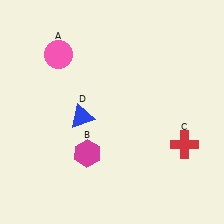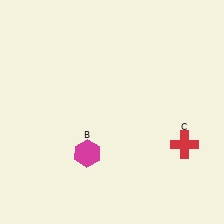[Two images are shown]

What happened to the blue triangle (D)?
The blue triangle (D) was removed in Image 2. It was in the bottom-left area of Image 1.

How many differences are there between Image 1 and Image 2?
There are 2 differences between the two images.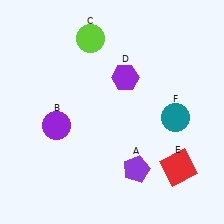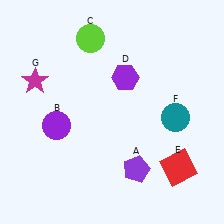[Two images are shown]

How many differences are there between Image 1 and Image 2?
There is 1 difference between the two images.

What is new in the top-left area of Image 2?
A magenta star (G) was added in the top-left area of Image 2.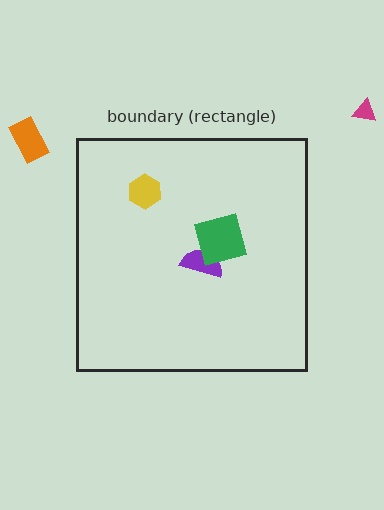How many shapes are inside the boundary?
3 inside, 2 outside.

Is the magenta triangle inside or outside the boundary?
Outside.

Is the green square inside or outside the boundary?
Inside.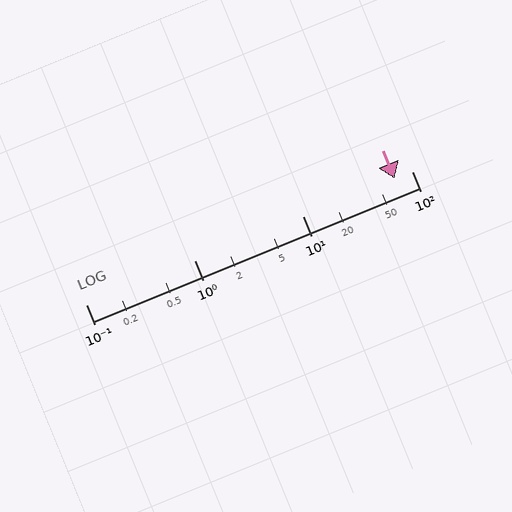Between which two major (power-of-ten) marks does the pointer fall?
The pointer is between 10 and 100.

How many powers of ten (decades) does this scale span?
The scale spans 3 decades, from 0.1 to 100.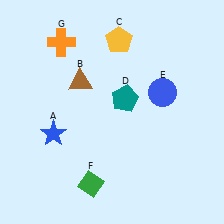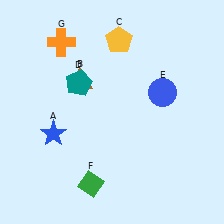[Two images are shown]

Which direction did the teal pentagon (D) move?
The teal pentagon (D) moved left.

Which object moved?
The teal pentagon (D) moved left.